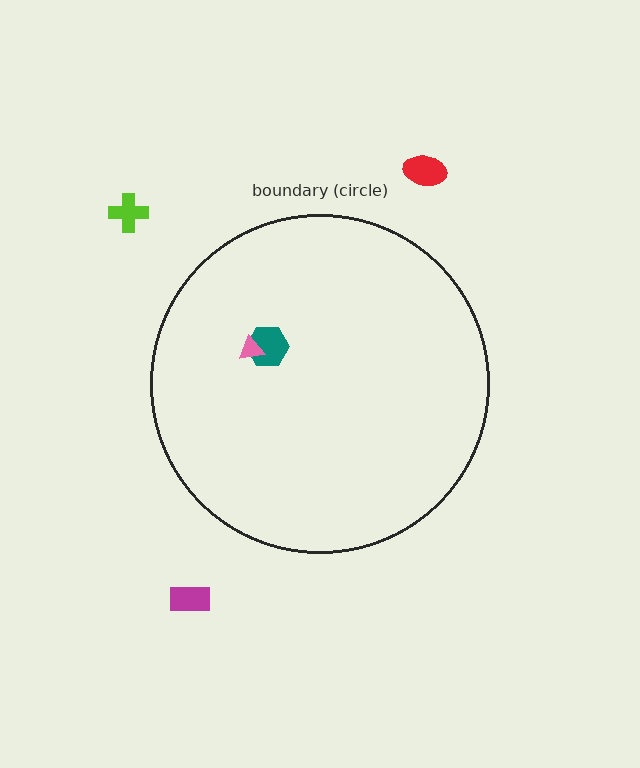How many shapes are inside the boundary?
2 inside, 3 outside.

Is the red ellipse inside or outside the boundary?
Outside.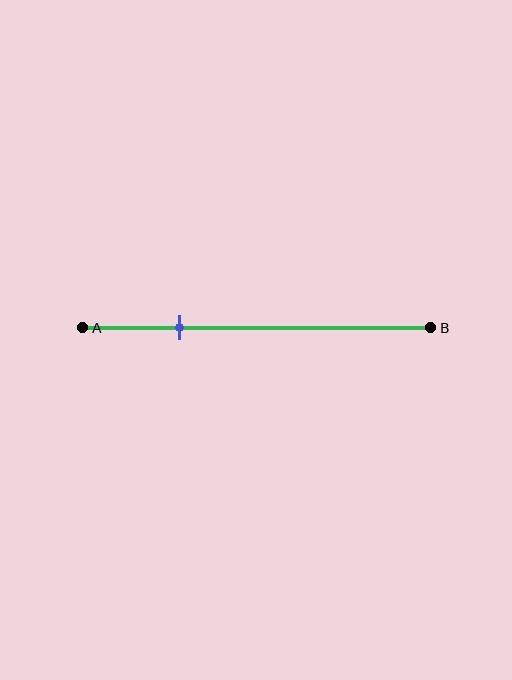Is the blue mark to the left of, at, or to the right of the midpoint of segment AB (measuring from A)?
The blue mark is to the left of the midpoint of segment AB.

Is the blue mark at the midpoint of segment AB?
No, the mark is at about 30% from A, not at the 50% midpoint.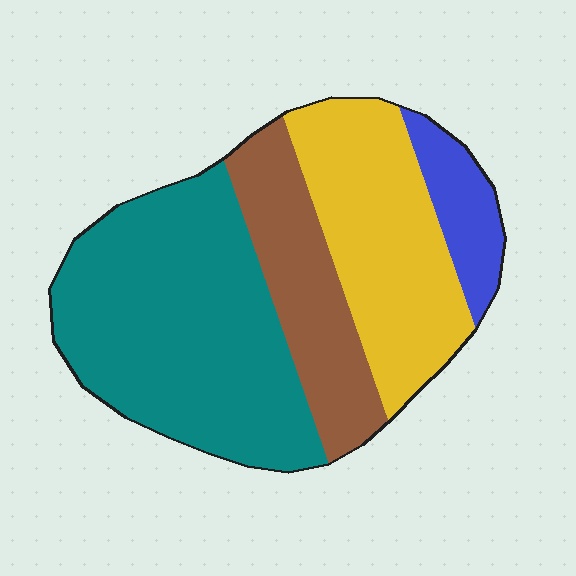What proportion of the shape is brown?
Brown takes up about one fifth (1/5) of the shape.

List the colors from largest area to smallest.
From largest to smallest: teal, yellow, brown, blue.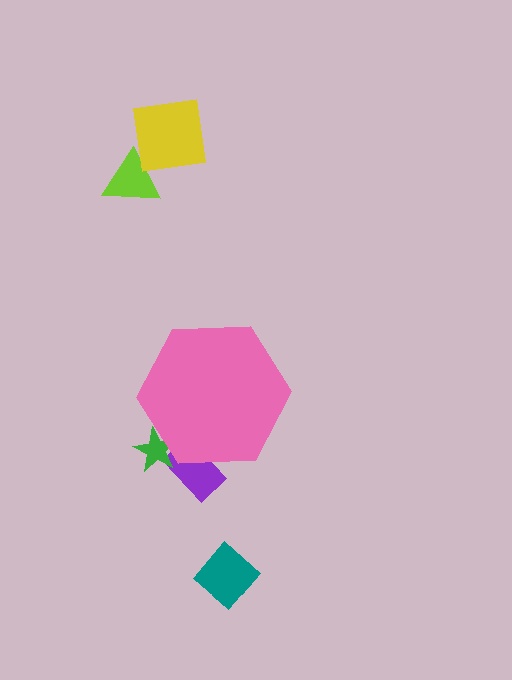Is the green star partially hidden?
Yes, the green star is partially hidden behind the pink hexagon.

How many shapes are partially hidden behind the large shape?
2 shapes are partially hidden.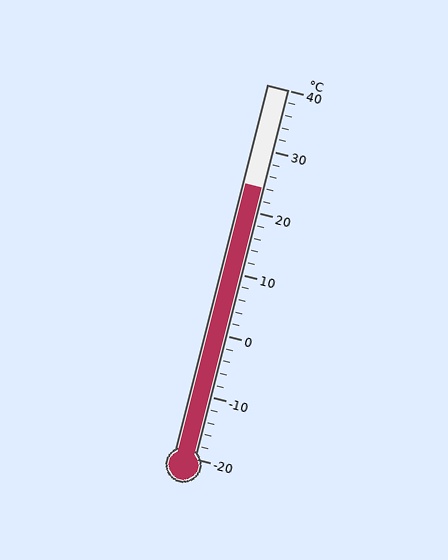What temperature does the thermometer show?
The thermometer shows approximately 24°C.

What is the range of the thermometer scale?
The thermometer scale ranges from -20°C to 40°C.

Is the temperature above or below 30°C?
The temperature is below 30°C.